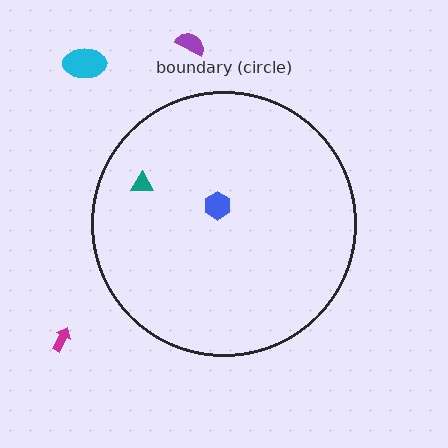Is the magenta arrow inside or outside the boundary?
Outside.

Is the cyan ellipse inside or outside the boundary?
Outside.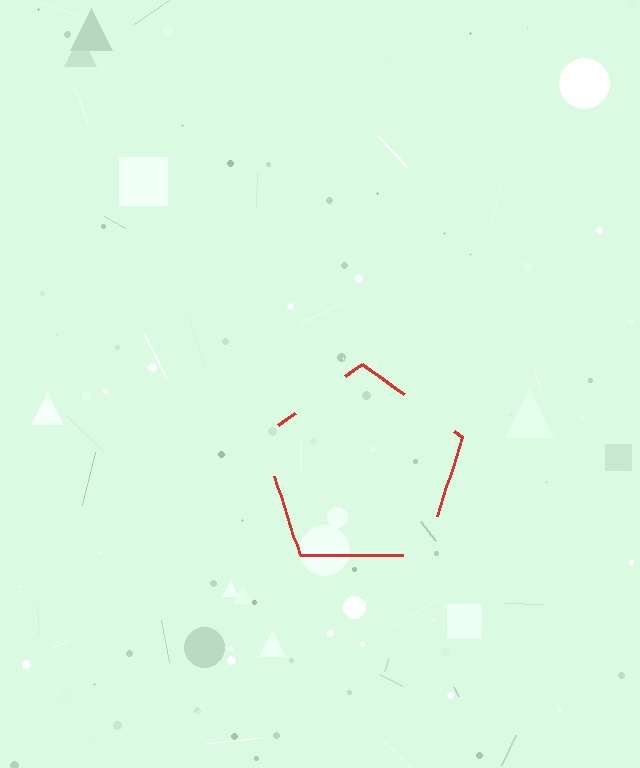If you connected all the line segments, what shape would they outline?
They would outline a pentagon.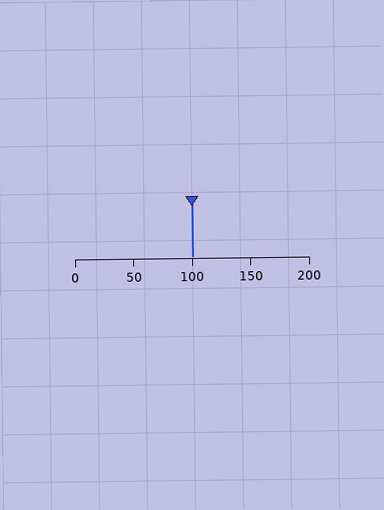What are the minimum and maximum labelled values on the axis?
The axis runs from 0 to 200.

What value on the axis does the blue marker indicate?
The marker indicates approximately 100.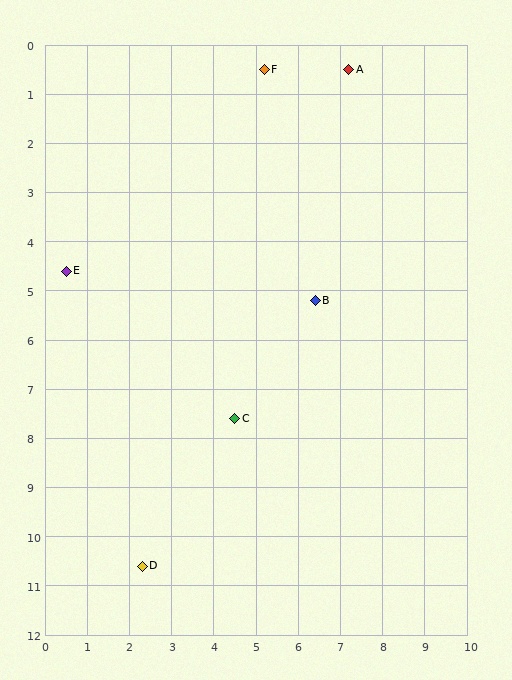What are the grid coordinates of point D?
Point D is at approximately (2.3, 10.6).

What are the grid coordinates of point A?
Point A is at approximately (7.2, 0.5).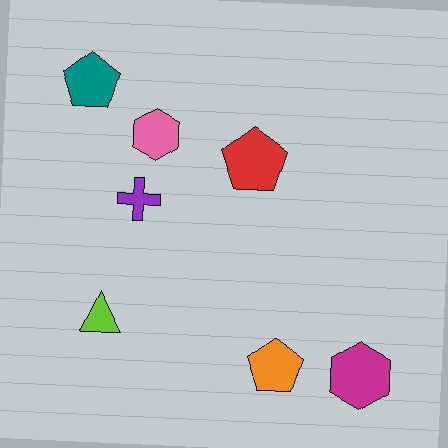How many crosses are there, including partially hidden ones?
There is 1 cross.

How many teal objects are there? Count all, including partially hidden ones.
There is 1 teal object.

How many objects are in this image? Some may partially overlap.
There are 7 objects.